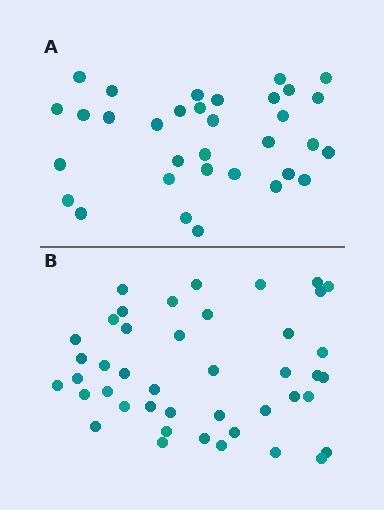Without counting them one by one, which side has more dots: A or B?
Region B (the bottom region) has more dots.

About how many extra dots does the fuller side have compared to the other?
Region B has roughly 10 or so more dots than region A.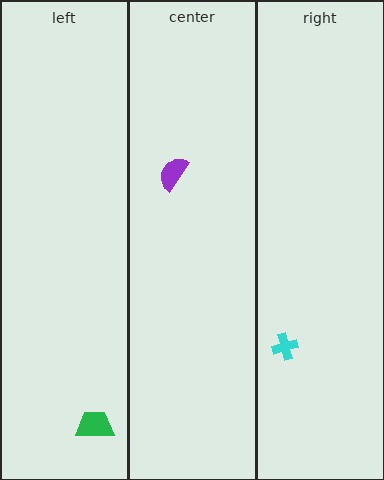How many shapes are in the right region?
1.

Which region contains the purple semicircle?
The center region.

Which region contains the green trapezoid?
The left region.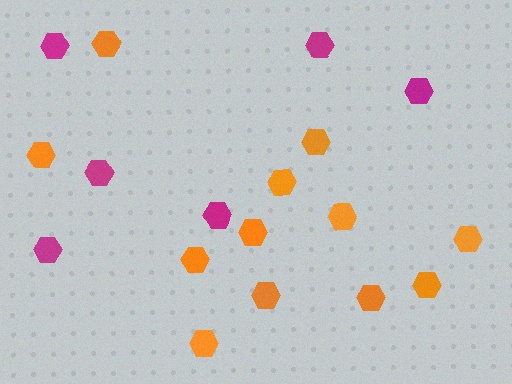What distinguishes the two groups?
There are 2 groups: one group of orange hexagons (12) and one group of magenta hexagons (6).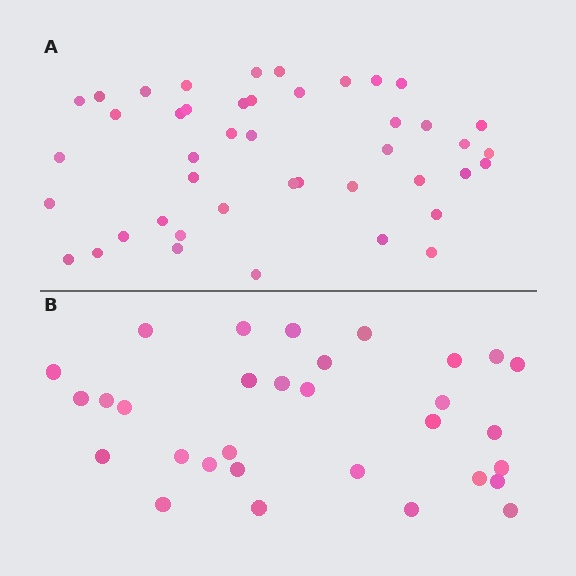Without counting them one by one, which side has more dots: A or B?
Region A (the top region) has more dots.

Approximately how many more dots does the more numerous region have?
Region A has approximately 15 more dots than region B.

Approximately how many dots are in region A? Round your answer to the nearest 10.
About 40 dots. (The exact count is 44, which rounds to 40.)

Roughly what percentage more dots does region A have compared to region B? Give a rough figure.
About 40% more.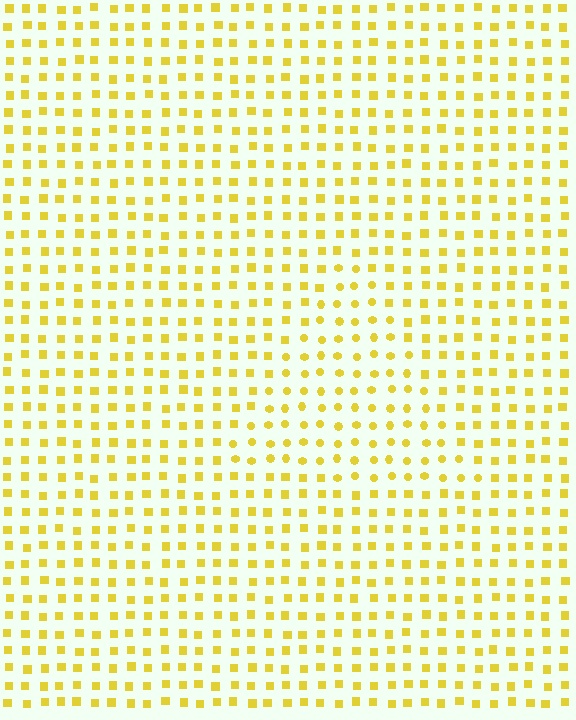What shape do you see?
I see a triangle.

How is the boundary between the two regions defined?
The boundary is defined by a change in element shape: circles inside vs. squares outside. All elements share the same color and spacing.